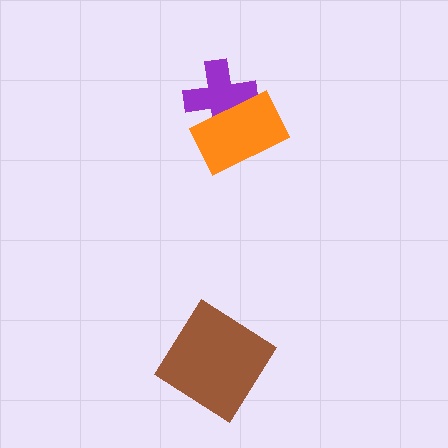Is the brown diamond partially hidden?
No, no other shape covers it.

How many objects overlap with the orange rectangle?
1 object overlaps with the orange rectangle.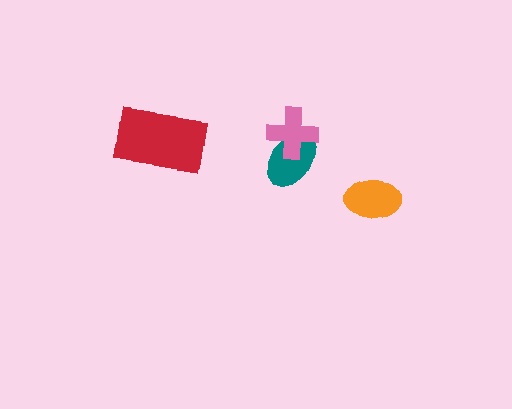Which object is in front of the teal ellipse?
The pink cross is in front of the teal ellipse.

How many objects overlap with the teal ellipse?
1 object overlaps with the teal ellipse.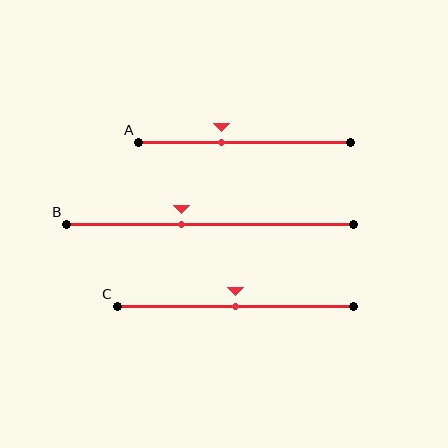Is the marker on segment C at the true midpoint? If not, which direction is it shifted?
Yes, the marker on segment C is at the true midpoint.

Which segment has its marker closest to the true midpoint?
Segment C has its marker closest to the true midpoint.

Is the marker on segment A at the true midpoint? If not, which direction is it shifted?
No, the marker on segment A is shifted to the left by about 11% of the segment length.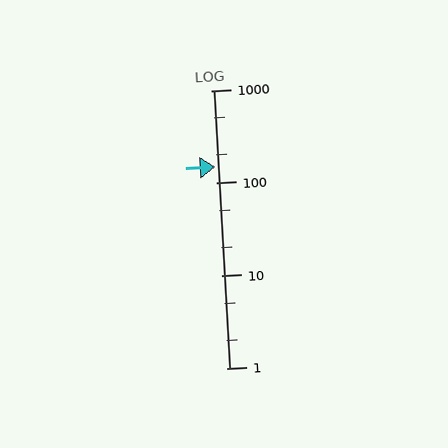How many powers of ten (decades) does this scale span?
The scale spans 3 decades, from 1 to 1000.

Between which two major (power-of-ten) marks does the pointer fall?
The pointer is between 100 and 1000.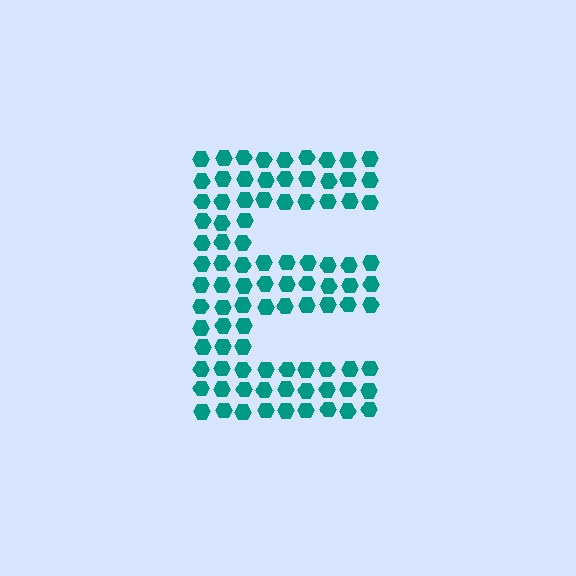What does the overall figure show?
The overall figure shows the letter E.